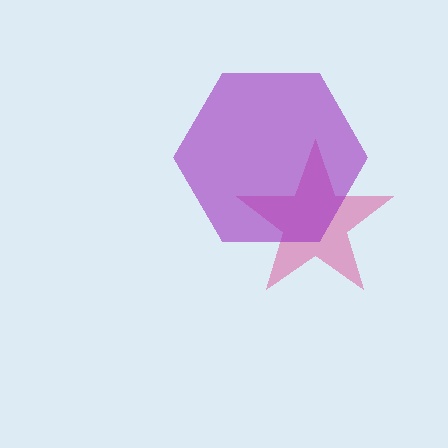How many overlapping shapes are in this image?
There are 2 overlapping shapes in the image.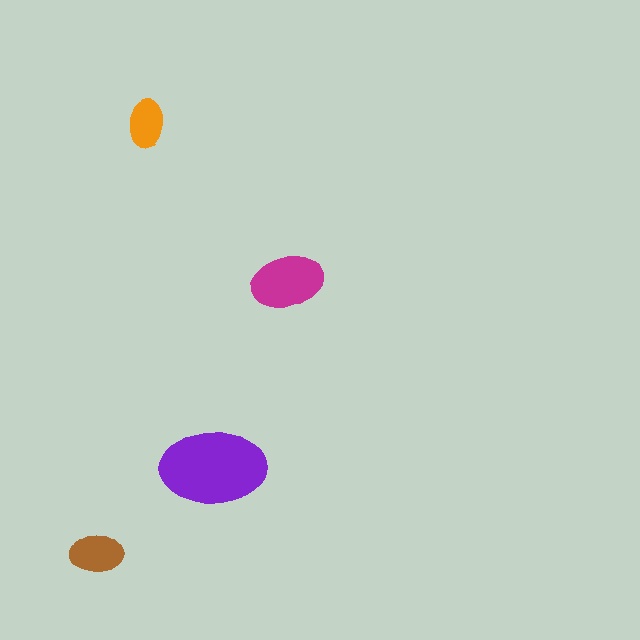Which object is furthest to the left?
The brown ellipse is leftmost.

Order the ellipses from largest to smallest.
the purple one, the magenta one, the brown one, the orange one.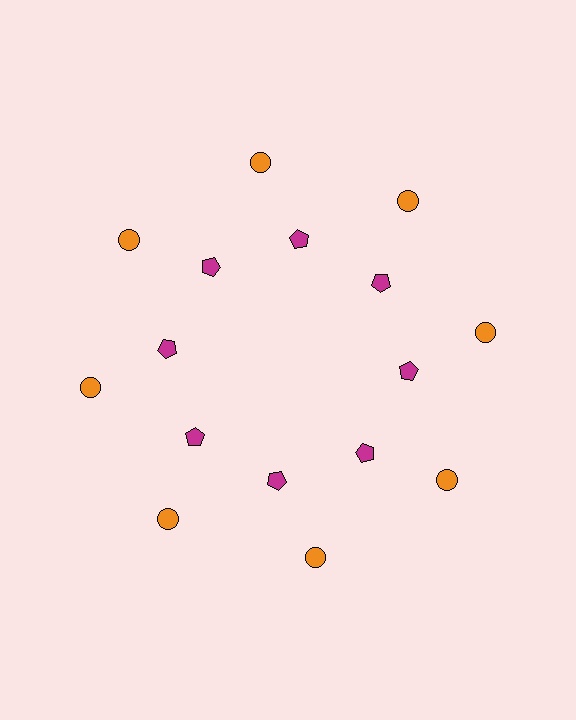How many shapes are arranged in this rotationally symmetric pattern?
There are 16 shapes, arranged in 8 groups of 2.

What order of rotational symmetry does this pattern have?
This pattern has 8-fold rotational symmetry.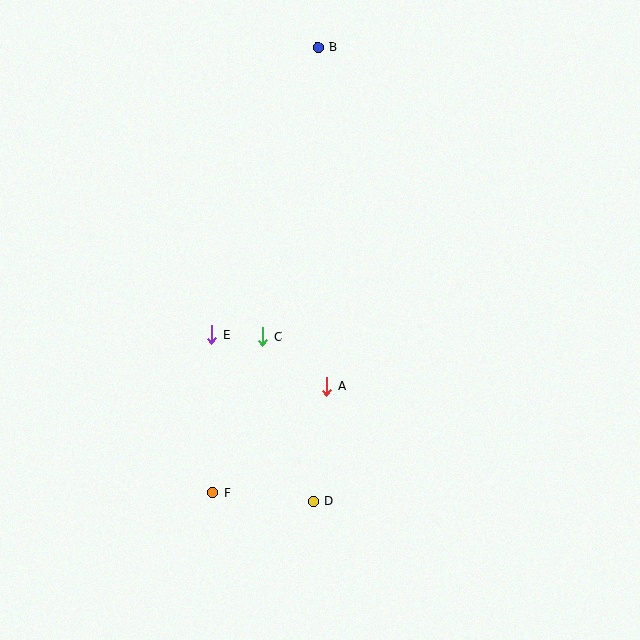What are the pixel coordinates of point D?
Point D is at (314, 501).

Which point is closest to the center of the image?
Point C at (263, 336) is closest to the center.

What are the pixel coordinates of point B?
Point B is at (318, 47).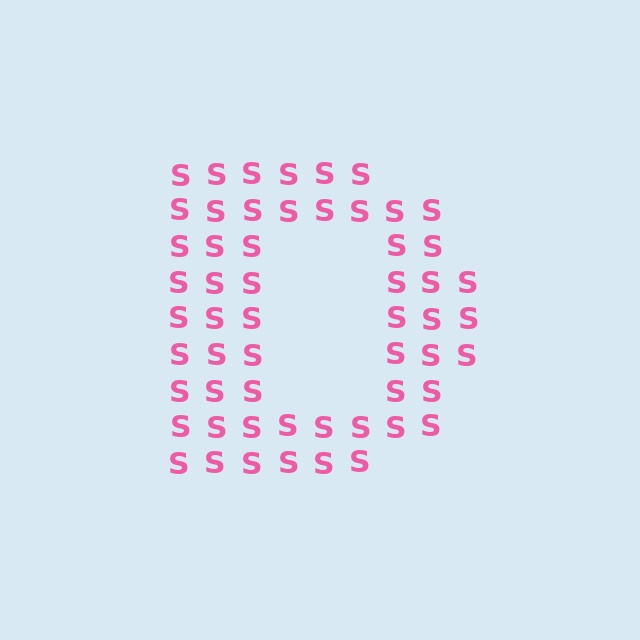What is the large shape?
The large shape is the letter D.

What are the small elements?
The small elements are letter S's.